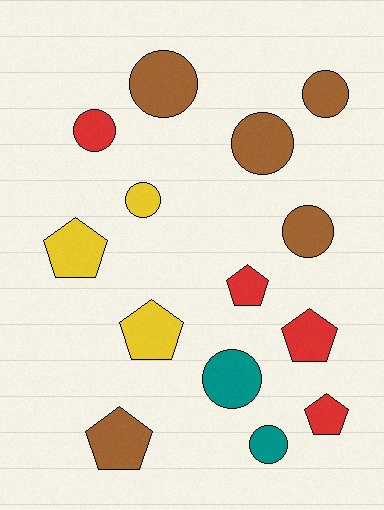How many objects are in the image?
There are 14 objects.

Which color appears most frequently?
Brown, with 5 objects.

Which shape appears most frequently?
Circle, with 8 objects.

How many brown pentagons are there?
There is 1 brown pentagon.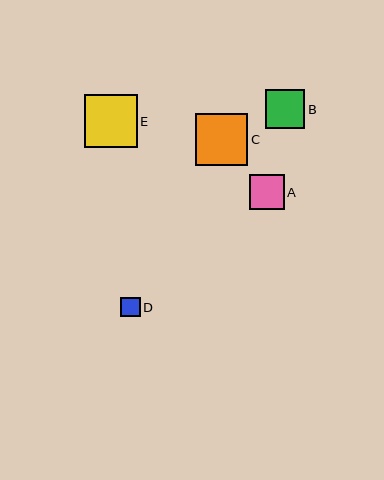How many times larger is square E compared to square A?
Square E is approximately 1.5 times the size of square A.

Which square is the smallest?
Square D is the smallest with a size of approximately 19 pixels.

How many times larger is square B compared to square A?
Square B is approximately 1.1 times the size of square A.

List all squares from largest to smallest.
From largest to smallest: C, E, B, A, D.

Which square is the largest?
Square C is the largest with a size of approximately 52 pixels.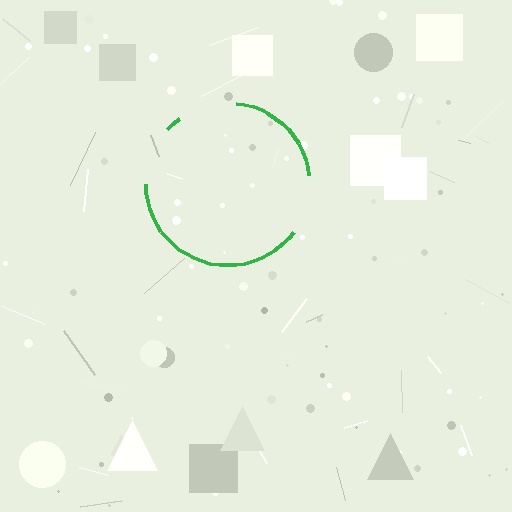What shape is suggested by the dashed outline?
The dashed outline suggests a circle.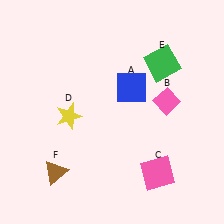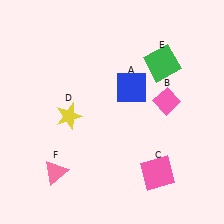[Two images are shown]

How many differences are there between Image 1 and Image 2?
There is 1 difference between the two images.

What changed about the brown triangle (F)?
In Image 1, F is brown. In Image 2, it changed to pink.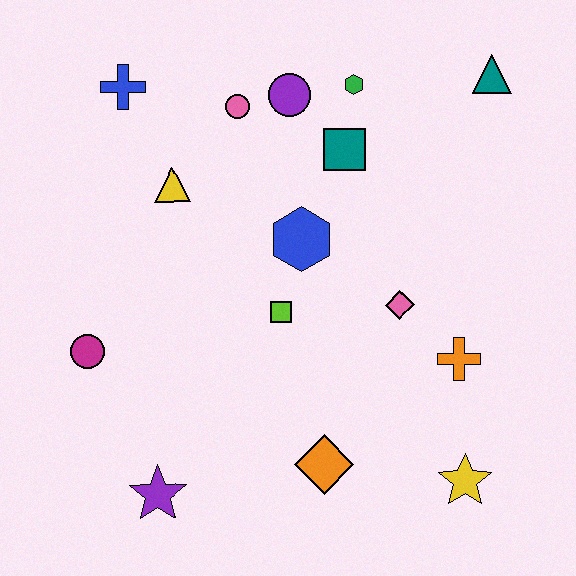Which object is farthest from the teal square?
The purple star is farthest from the teal square.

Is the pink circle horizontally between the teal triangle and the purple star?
Yes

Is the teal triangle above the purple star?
Yes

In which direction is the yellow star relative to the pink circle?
The yellow star is below the pink circle.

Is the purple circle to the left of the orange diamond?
Yes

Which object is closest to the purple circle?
The pink circle is closest to the purple circle.